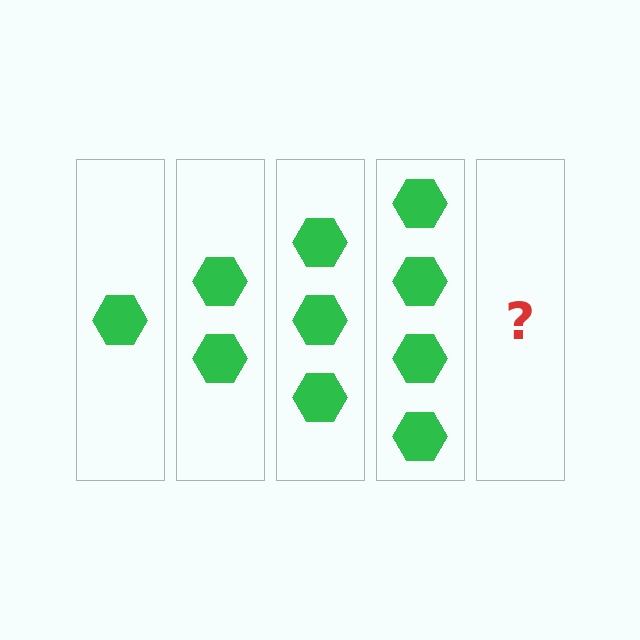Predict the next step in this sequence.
The next step is 5 hexagons.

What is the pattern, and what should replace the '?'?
The pattern is that each step adds one more hexagon. The '?' should be 5 hexagons.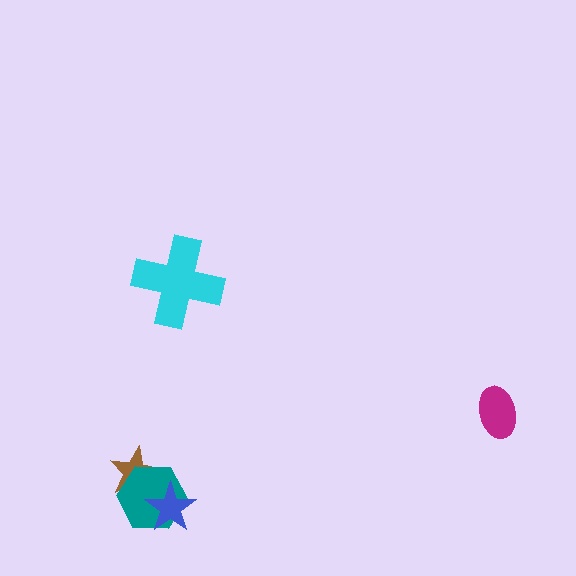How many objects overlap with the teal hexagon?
2 objects overlap with the teal hexagon.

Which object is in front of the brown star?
The teal hexagon is in front of the brown star.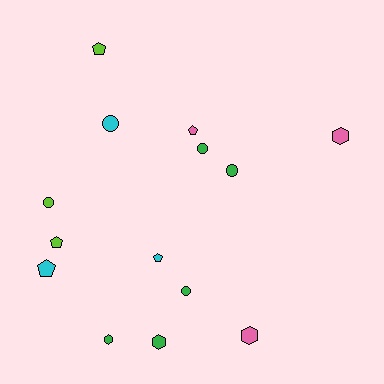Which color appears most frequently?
Green, with 5 objects.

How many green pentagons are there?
There are no green pentagons.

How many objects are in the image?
There are 14 objects.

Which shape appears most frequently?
Pentagon, with 5 objects.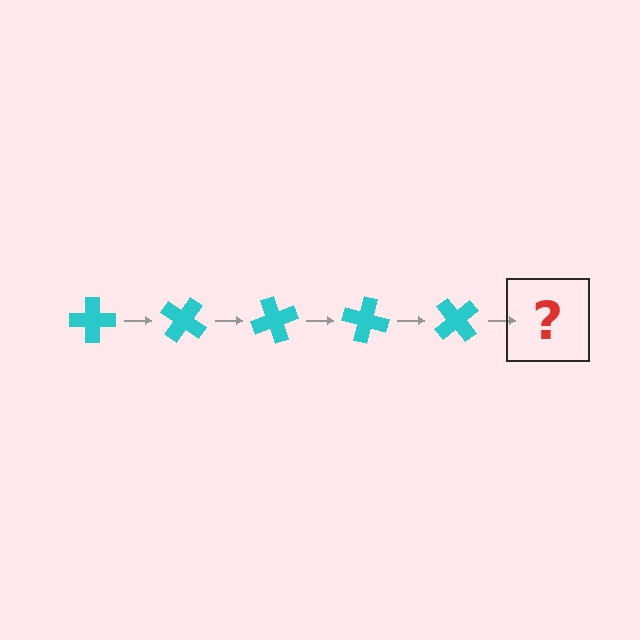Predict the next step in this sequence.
The next step is a cyan cross rotated 175 degrees.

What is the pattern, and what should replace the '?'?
The pattern is that the cross rotates 35 degrees each step. The '?' should be a cyan cross rotated 175 degrees.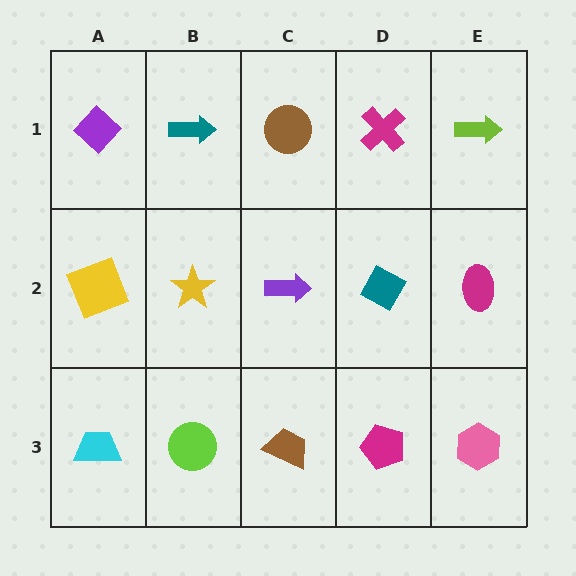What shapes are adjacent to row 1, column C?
A purple arrow (row 2, column C), a teal arrow (row 1, column B), a magenta cross (row 1, column D).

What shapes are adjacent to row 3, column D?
A teal diamond (row 2, column D), a brown trapezoid (row 3, column C), a pink hexagon (row 3, column E).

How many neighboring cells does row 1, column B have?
3.